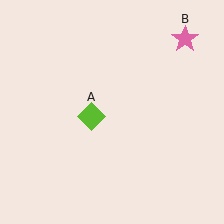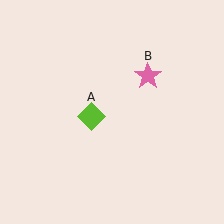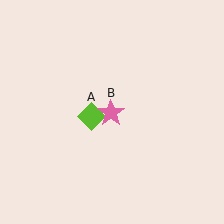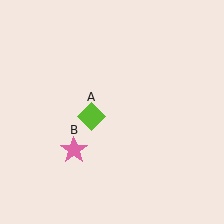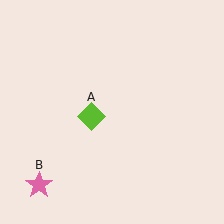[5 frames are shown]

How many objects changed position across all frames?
1 object changed position: pink star (object B).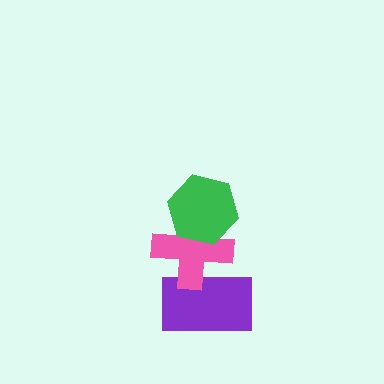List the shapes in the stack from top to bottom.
From top to bottom: the green hexagon, the pink cross, the purple rectangle.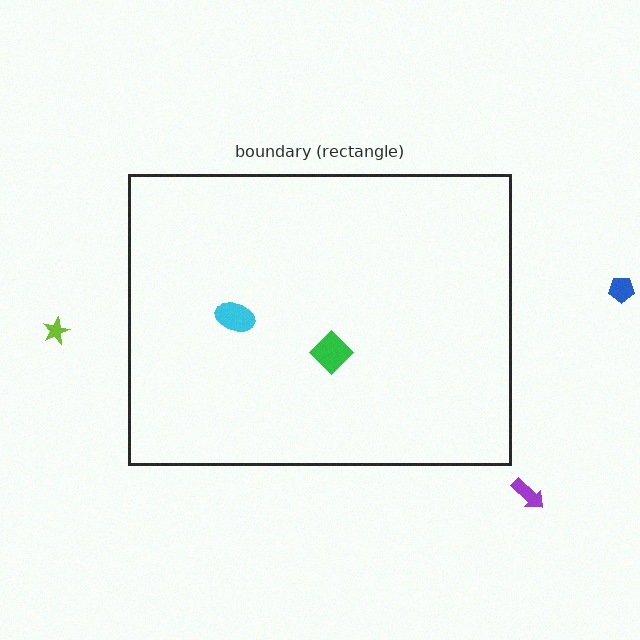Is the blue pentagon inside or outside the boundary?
Outside.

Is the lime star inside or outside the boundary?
Outside.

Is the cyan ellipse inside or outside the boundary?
Inside.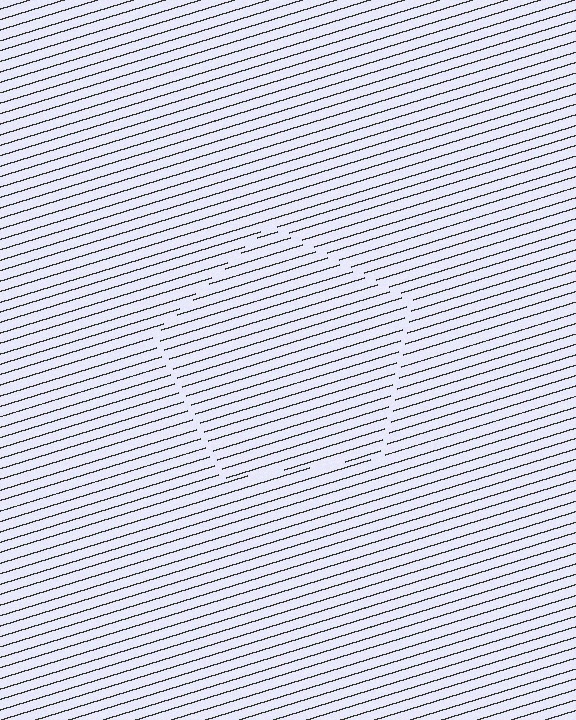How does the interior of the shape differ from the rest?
The interior of the shape contains the same grating, shifted by half a period — the contour is defined by the phase discontinuity where line-ends from the inner and outer gratings abut.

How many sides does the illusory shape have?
5 sides — the line-ends trace a pentagon.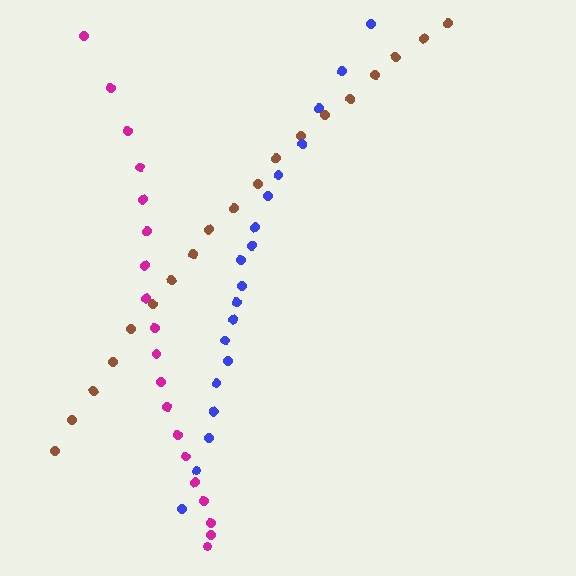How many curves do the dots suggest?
There are 3 distinct paths.